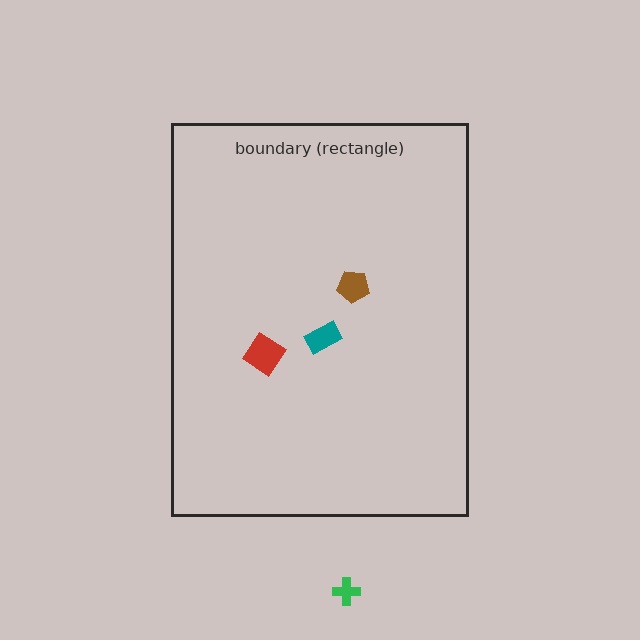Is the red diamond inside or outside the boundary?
Inside.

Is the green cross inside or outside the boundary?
Outside.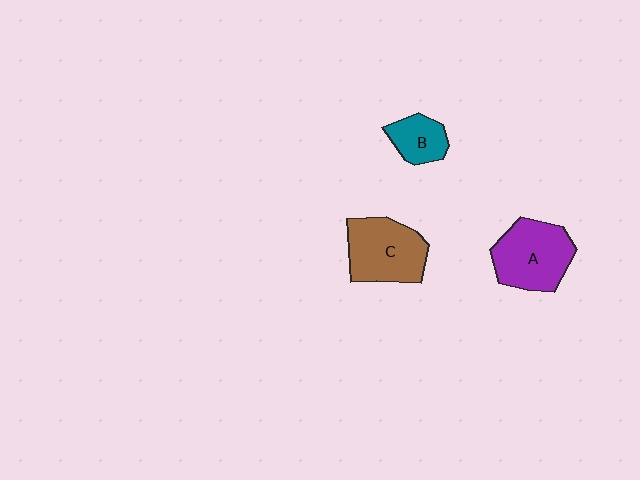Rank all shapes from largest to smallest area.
From largest to smallest: A (purple), C (brown), B (teal).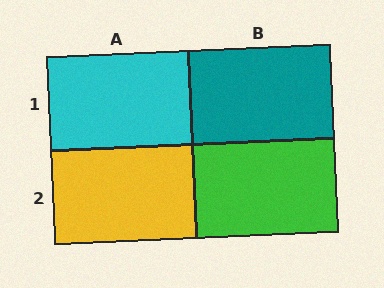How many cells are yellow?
1 cell is yellow.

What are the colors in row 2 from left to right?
Yellow, green.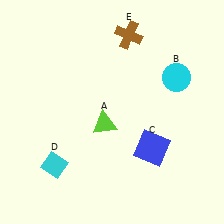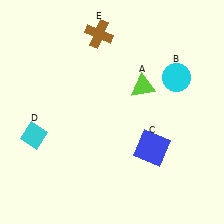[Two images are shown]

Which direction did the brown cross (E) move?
The brown cross (E) moved left.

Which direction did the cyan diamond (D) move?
The cyan diamond (D) moved up.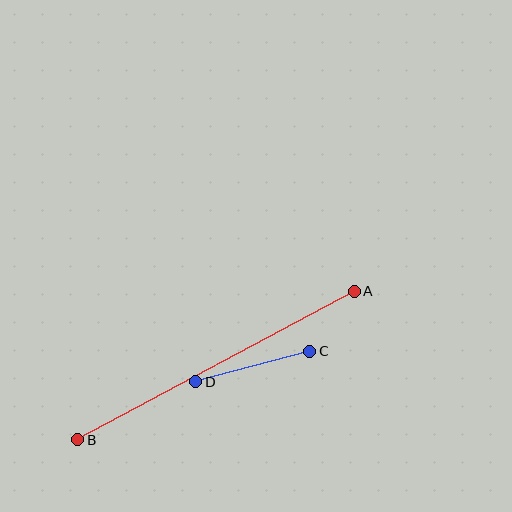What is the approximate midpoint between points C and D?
The midpoint is at approximately (253, 367) pixels.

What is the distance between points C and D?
The distance is approximately 118 pixels.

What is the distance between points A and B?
The distance is approximately 314 pixels.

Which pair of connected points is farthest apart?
Points A and B are farthest apart.